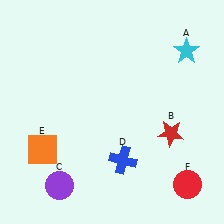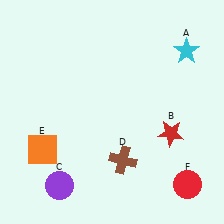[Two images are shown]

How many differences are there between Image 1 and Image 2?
There is 1 difference between the two images.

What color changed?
The cross (D) changed from blue in Image 1 to brown in Image 2.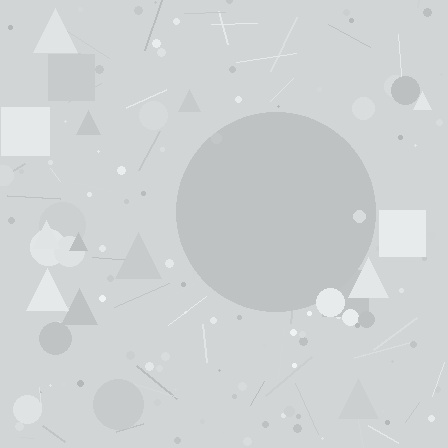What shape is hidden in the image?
A circle is hidden in the image.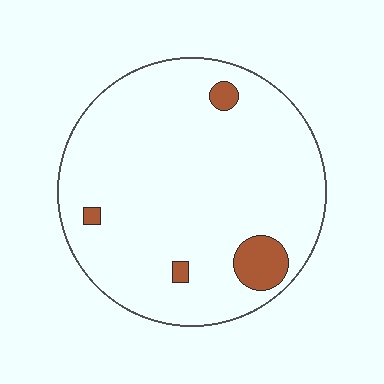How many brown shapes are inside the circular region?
4.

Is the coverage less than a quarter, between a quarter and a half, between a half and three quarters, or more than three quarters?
Less than a quarter.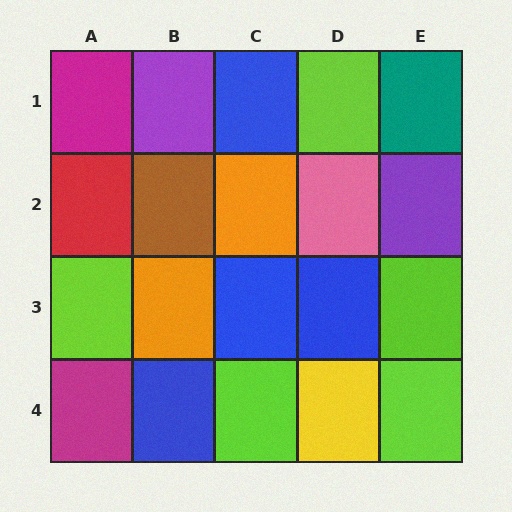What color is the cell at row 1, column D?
Lime.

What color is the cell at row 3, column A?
Lime.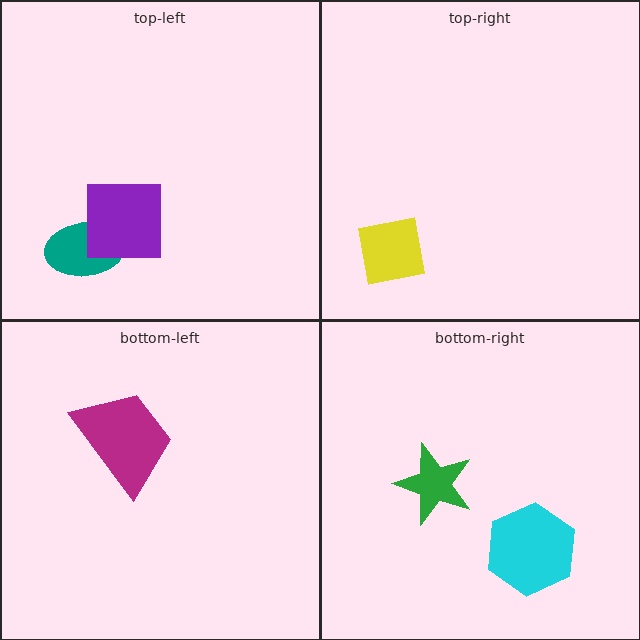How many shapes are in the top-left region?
2.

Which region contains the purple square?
The top-left region.